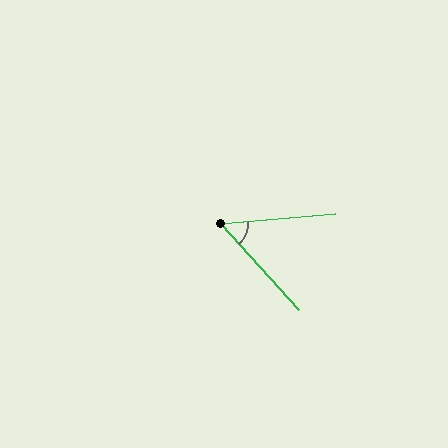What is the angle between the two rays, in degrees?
Approximately 53 degrees.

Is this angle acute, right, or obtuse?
It is acute.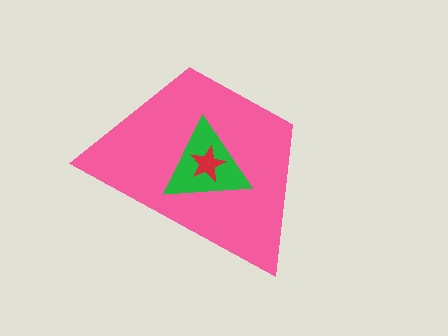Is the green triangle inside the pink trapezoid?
Yes.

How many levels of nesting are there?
3.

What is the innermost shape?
The red star.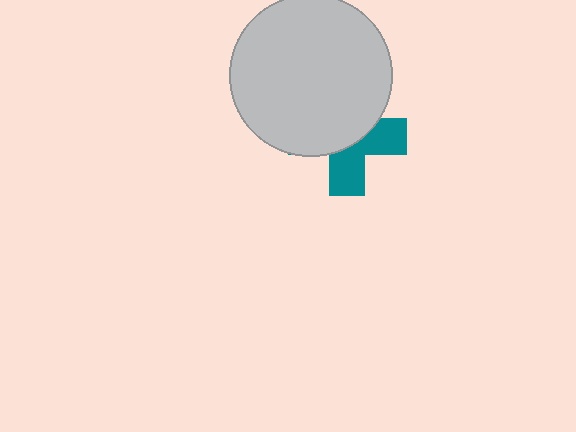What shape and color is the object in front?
The object in front is a light gray circle.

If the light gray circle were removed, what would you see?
You would see the complete teal cross.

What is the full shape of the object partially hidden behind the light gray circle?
The partially hidden object is a teal cross.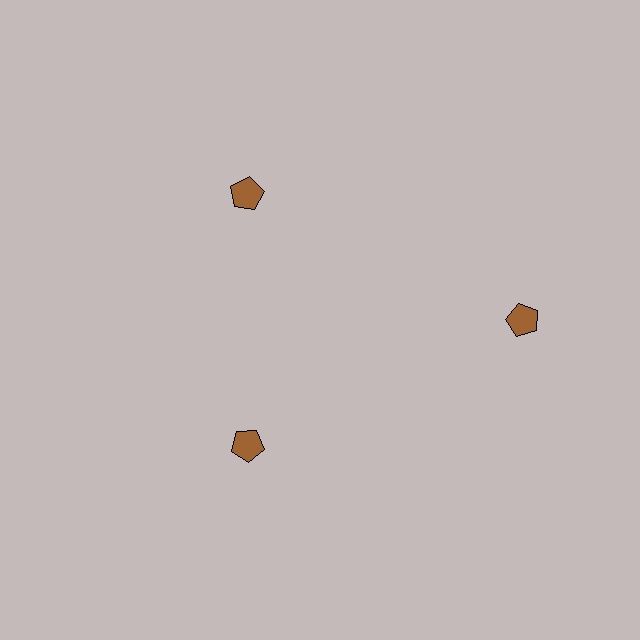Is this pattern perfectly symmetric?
No. The 3 brown pentagons are arranged in a ring, but one element near the 3 o'clock position is pushed outward from the center, breaking the 3-fold rotational symmetry.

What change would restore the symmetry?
The symmetry would be restored by moving it inward, back onto the ring so that all 3 pentagons sit at equal angles and equal distance from the center.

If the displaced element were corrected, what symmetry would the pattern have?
It would have 3-fold rotational symmetry — the pattern would map onto itself every 120 degrees.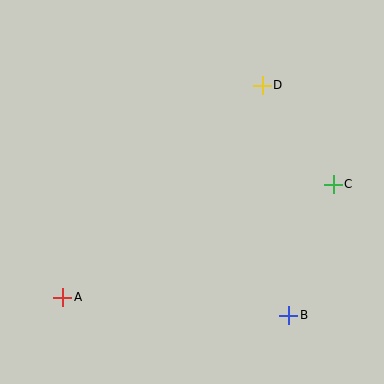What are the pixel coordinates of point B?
Point B is at (289, 315).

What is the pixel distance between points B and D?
The distance between B and D is 232 pixels.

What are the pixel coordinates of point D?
Point D is at (262, 85).